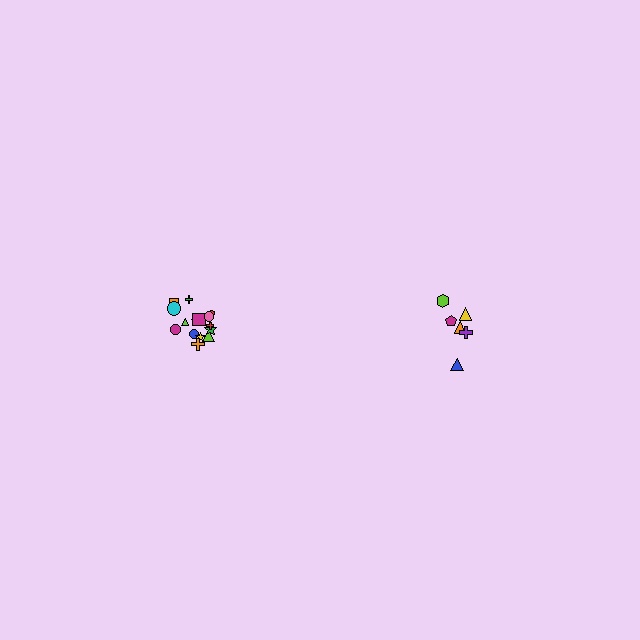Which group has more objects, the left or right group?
The left group.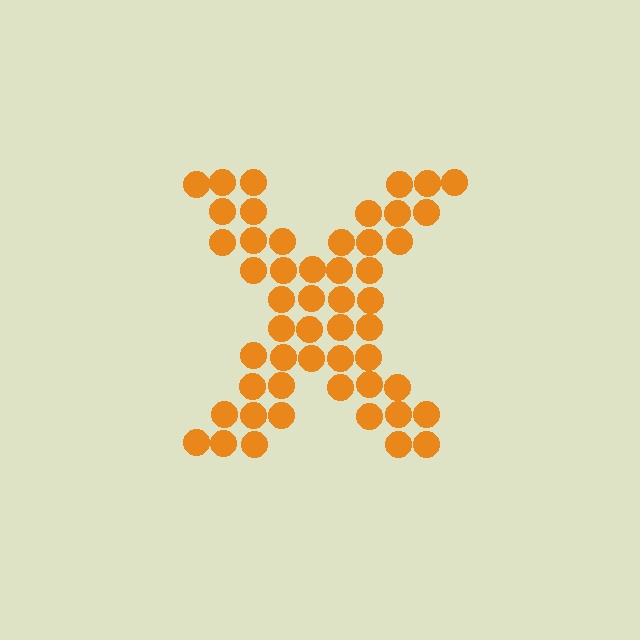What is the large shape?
The large shape is the letter X.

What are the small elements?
The small elements are circles.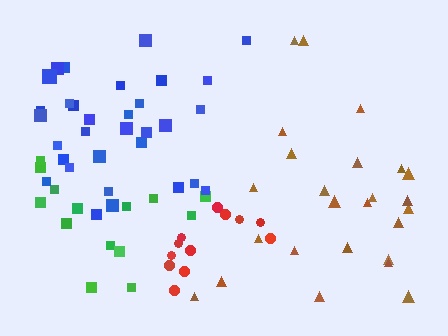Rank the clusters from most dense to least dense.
blue, red, brown, green.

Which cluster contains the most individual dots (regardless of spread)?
Blue (32).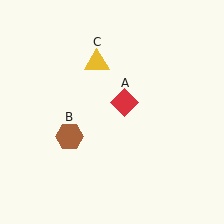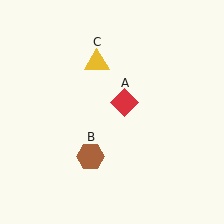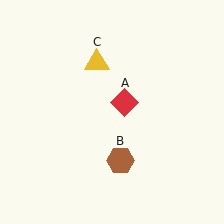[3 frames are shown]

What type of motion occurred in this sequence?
The brown hexagon (object B) rotated counterclockwise around the center of the scene.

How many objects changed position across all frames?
1 object changed position: brown hexagon (object B).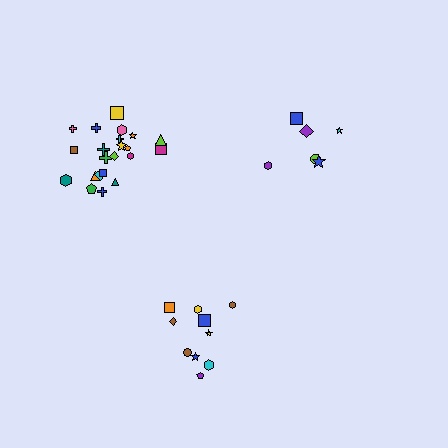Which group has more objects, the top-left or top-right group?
The top-left group.